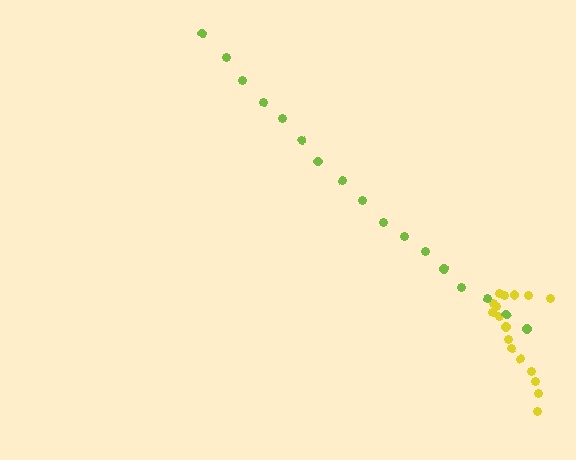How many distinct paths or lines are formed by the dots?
There are 2 distinct paths.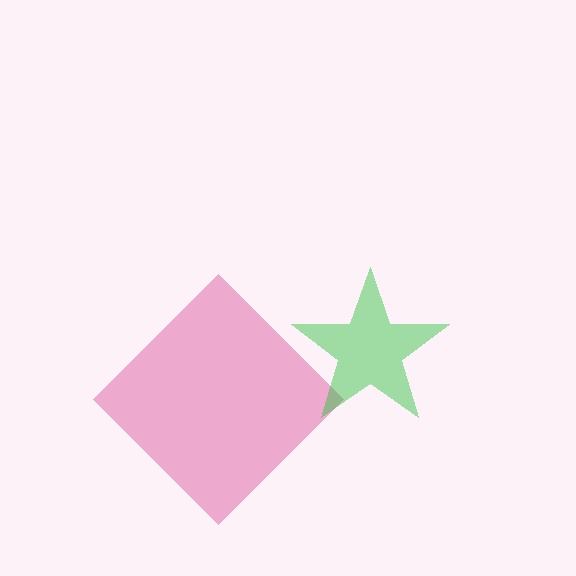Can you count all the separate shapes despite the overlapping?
Yes, there are 2 separate shapes.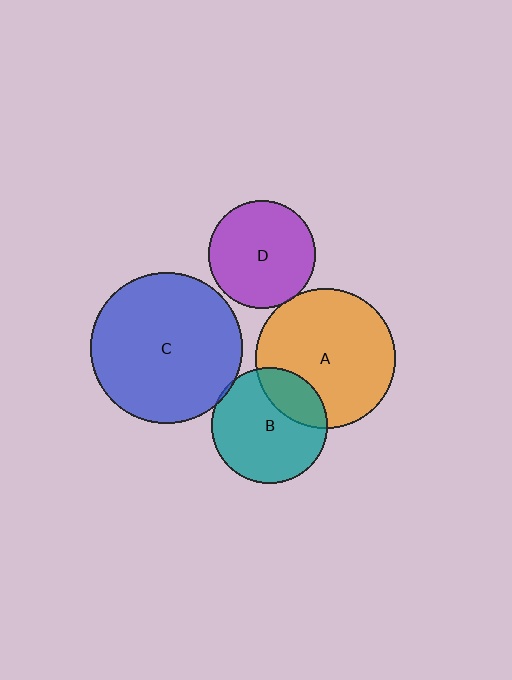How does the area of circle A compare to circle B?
Approximately 1.5 times.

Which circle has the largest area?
Circle C (blue).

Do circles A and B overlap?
Yes.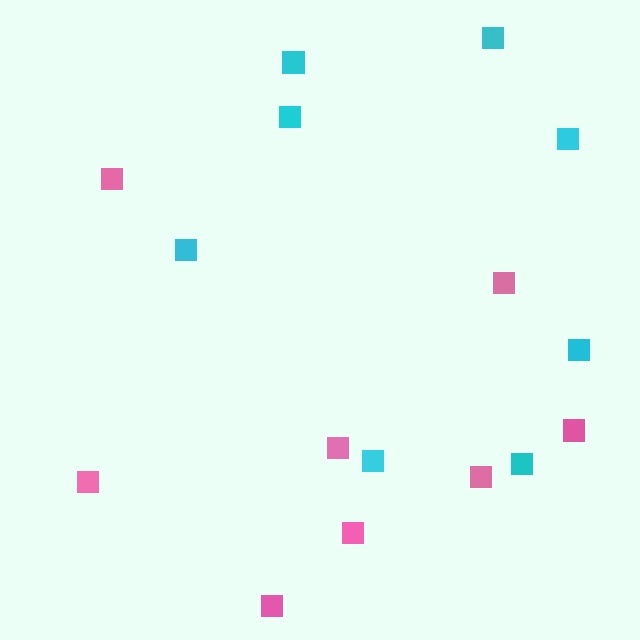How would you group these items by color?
There are 2 groups: one group of pink squares (8) and one group of cyan squares (8).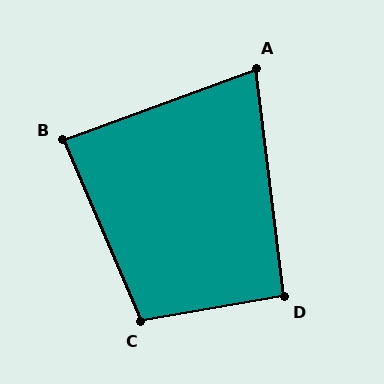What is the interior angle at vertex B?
Approximately 87 degrees (approximately right).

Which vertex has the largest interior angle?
C, at approximately 103 degrees.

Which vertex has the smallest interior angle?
A, at approximately 77 degrees.